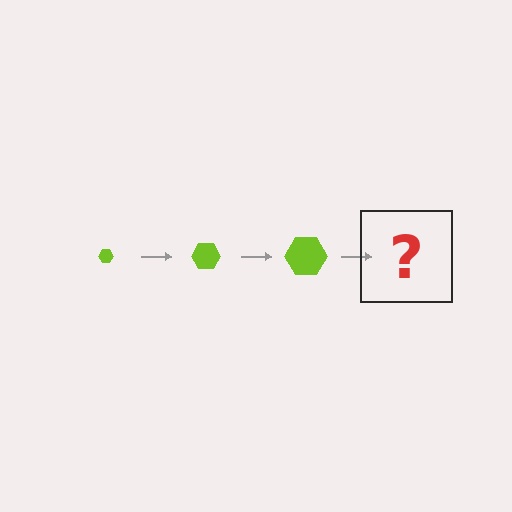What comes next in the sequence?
The next element should be a lime hexagon, larger than the previous one.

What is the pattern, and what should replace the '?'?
The pattern is that the hexagon gets progressively larger each step. The '?' should be a lime hexagon, larger than the previous one.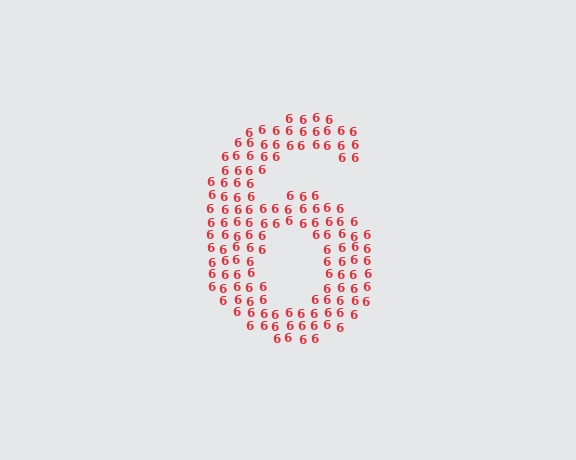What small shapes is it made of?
It is made of small digit 6's.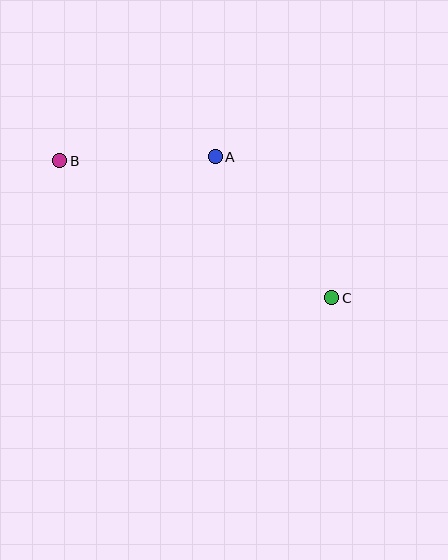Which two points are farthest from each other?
Points B and C are farthest from each other.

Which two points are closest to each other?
Points A and B are closest to each other.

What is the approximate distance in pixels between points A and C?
The distance between A and C is approximately 183 pixels.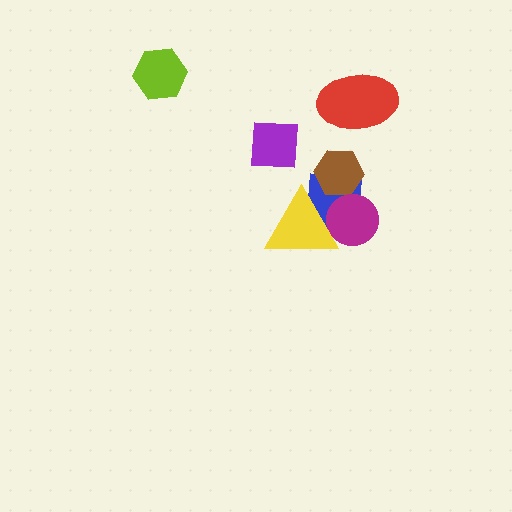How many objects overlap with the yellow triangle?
2 objects overlap with the yellow triangle.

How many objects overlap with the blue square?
3 objects overlap with the blue square.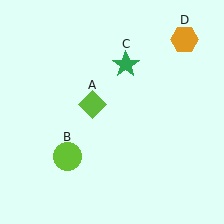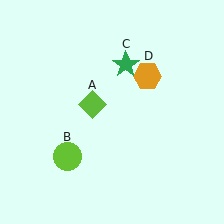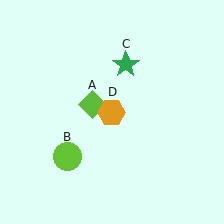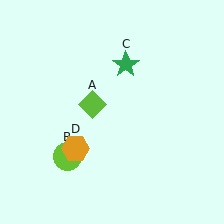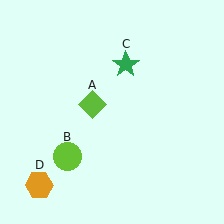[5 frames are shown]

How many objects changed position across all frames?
1 object changed position: orange hexagon (object D).